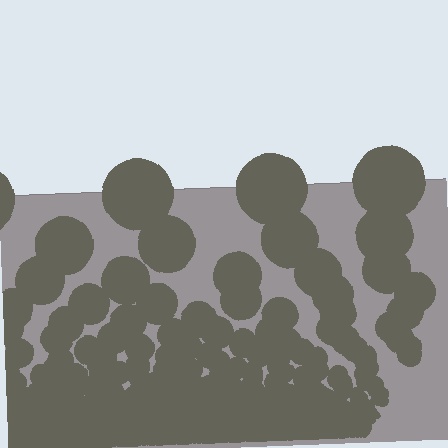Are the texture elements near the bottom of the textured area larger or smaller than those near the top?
Smaller. The gradient is inverted — elements near the bottom are smaller and denser.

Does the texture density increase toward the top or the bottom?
Density increases toward the bottom.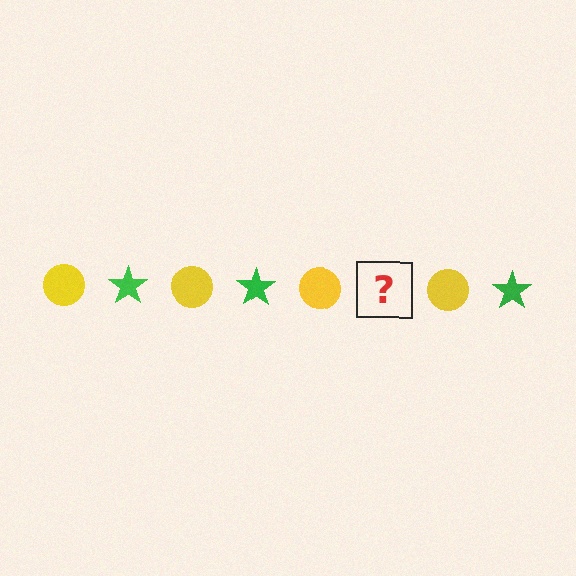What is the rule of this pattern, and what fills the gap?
The rule is that the pattern alternates between yellow circle and green star. The gap should be filled with a green star.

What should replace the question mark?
The question mark should be replaced with a green star.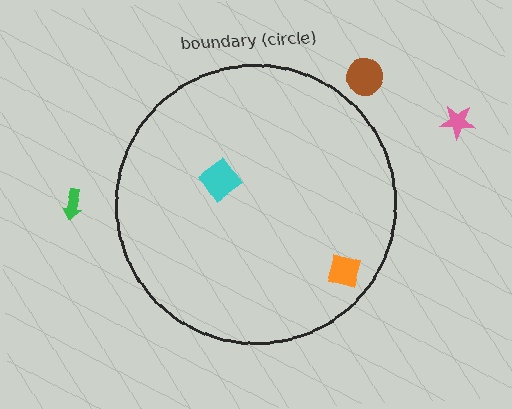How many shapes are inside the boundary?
2 inside, 3 outside.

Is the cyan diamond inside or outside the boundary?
Inside.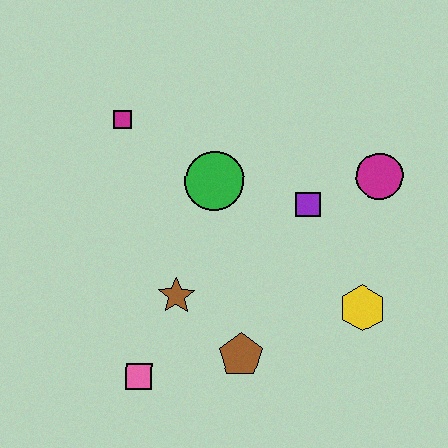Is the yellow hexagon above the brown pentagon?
Yes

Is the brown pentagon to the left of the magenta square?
No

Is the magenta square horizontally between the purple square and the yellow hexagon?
No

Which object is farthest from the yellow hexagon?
The magenta square is farthest from the yellow hexagon.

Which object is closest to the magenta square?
The green circle is closest to the magenta square.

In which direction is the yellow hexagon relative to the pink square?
The yellow hexagon is to the right of the pink square.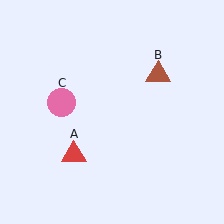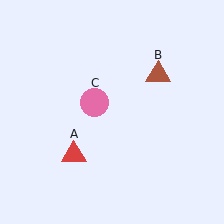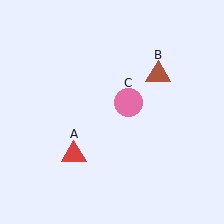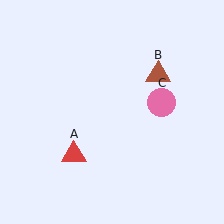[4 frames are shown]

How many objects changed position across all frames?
1 object changed position: pink circle (object C).